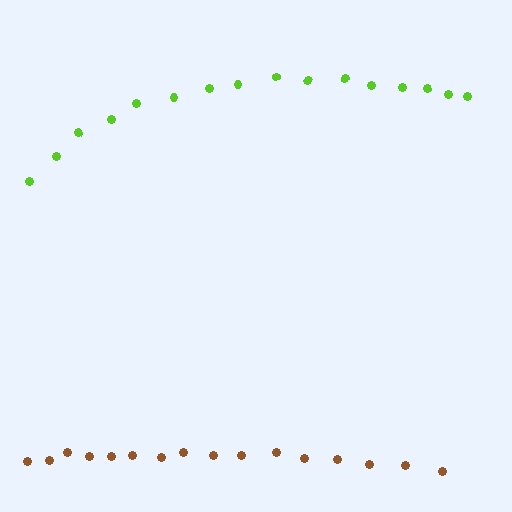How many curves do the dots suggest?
There are 2 distinct paths.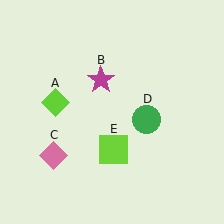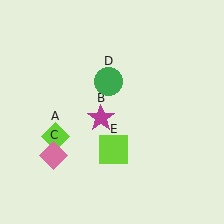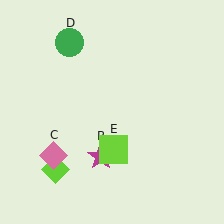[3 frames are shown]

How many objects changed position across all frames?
3 objects changed position: lime diamond (object A), magenta star (object B), green circle (object D).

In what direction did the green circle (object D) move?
The green circle (object D) moved up and to the left.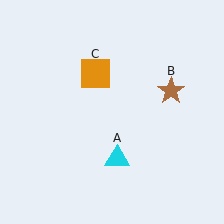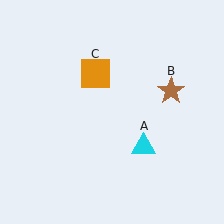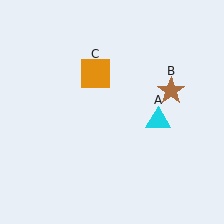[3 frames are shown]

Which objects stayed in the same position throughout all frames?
Brown star (object B) and orange square (object C) remained stationary.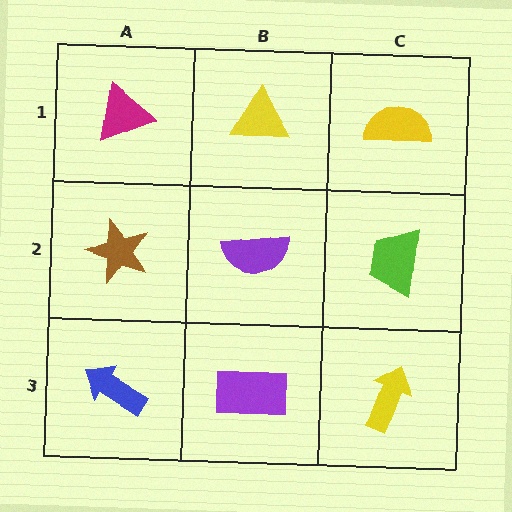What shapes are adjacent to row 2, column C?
A yellow semicircle (row 1, column C), a yellow arrow (row 3, column C), a purple semicircle (row 2, column B).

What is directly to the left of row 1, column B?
A magenta triangle.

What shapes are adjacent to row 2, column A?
A magenta triangle (row 1, column A), a blue arrow (row 3, column A), a purple semicircle (row 2, column B).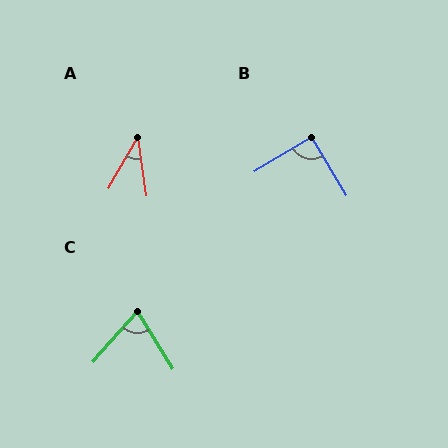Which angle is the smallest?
A, at approximately 39 degrees.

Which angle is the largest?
B, at approximately 90 degrees.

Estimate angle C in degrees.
Approximately 73 degrees.